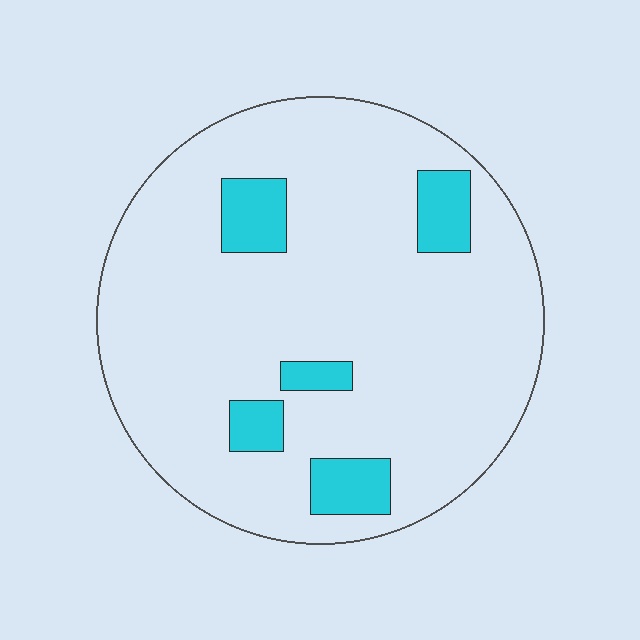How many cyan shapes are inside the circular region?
5.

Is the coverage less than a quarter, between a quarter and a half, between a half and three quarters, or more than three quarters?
Less than a quarter.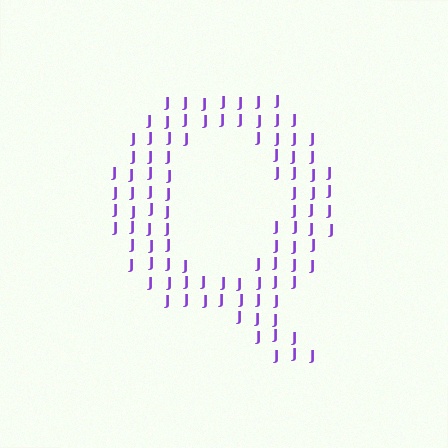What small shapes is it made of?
It is made of small letter J's.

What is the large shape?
The large shape is the letter Q.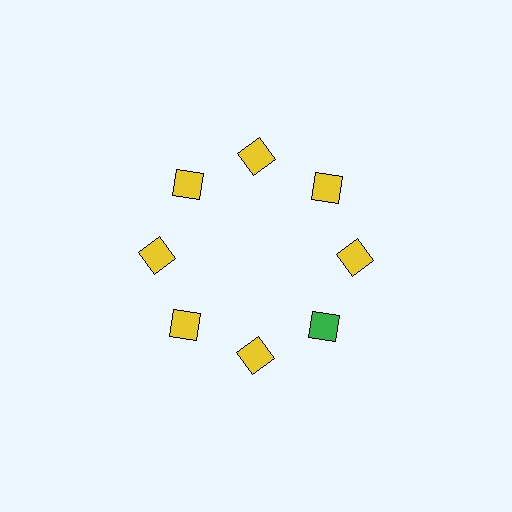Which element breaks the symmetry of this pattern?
The green square at roughly the 4 o'clock position breaks the symmetry. All other shapes are yellow squares.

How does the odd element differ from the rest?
It has a different color: green instead of yellow.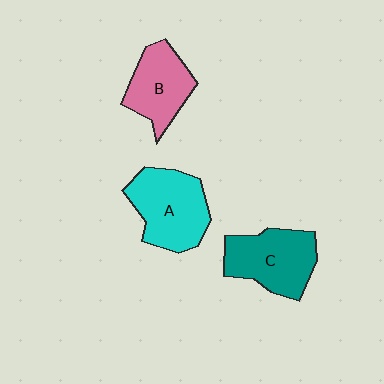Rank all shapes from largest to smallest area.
From largest to smallest: A (cyan), C (teal), B (pink).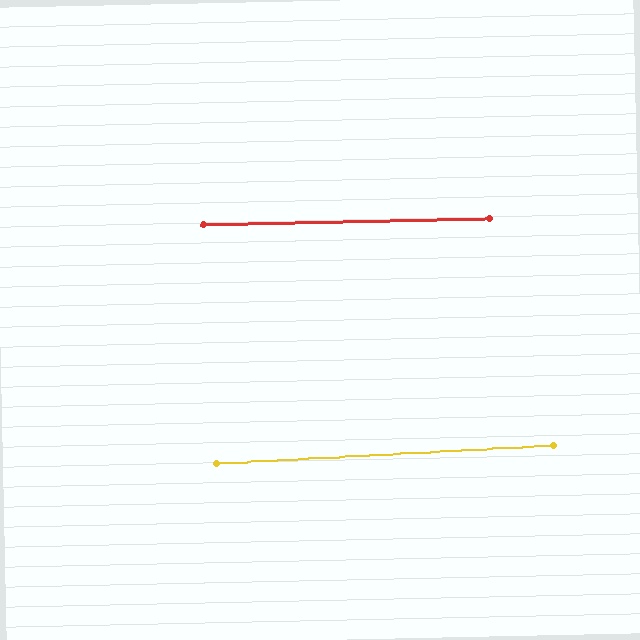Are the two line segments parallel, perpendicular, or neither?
Parallel — their directions differ by only 1.7°.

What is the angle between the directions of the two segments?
Approximately 2 degrees.